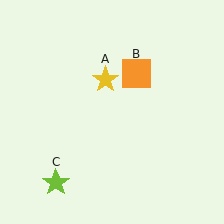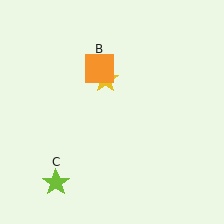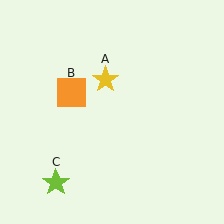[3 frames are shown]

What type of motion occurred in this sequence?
The orange square (object B) rotated counterclockwise around the center of the scene.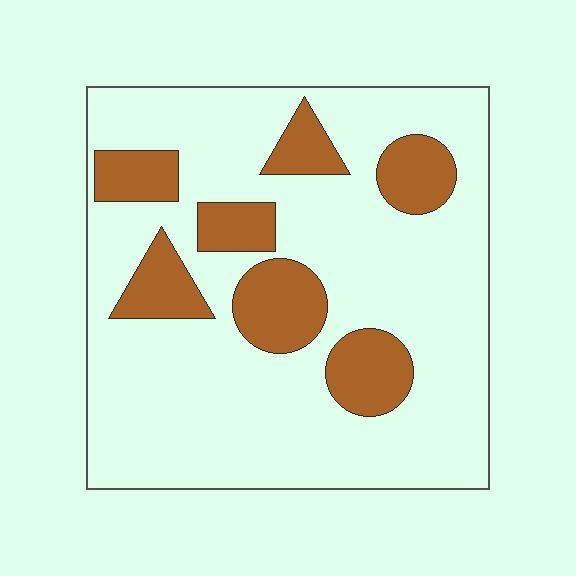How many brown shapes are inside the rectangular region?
7.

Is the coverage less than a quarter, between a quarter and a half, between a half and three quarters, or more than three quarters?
Less than a quarter.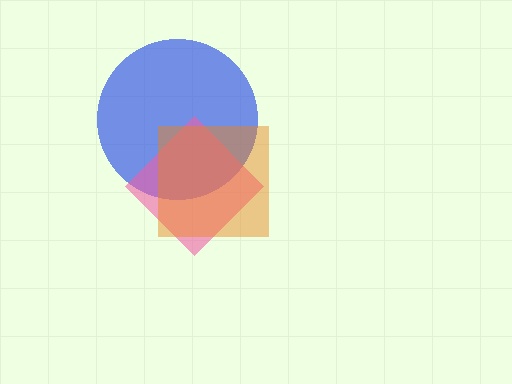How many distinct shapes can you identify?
There are 3 distinct shapes: a blue circle, a pink diamond, an orange square.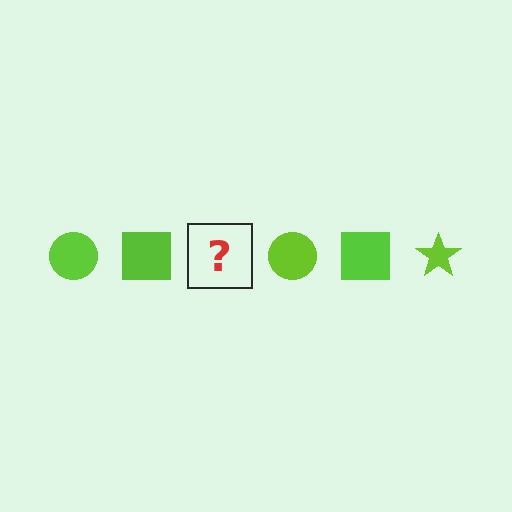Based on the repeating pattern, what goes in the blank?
The blank should be a lime star.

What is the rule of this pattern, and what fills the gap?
The rule is that the pattern cycles through circle, square, star shapes in lime. The gap should be filled with a lime star.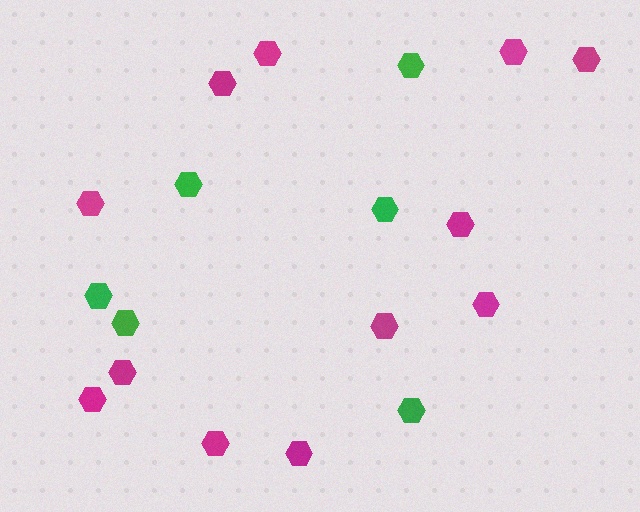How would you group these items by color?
There are 2 groups: one group of magenta hexagons (12) and one group of green hexagons (6).